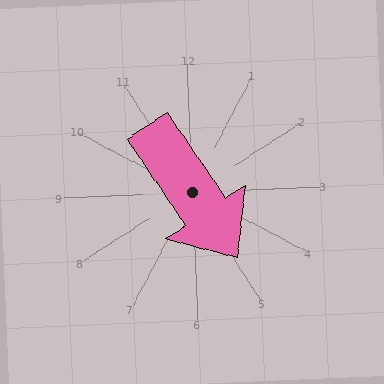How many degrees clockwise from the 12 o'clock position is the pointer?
Approximately 148 degrees.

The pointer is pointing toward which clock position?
Roughly 5 o'clock.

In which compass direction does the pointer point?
Southeast.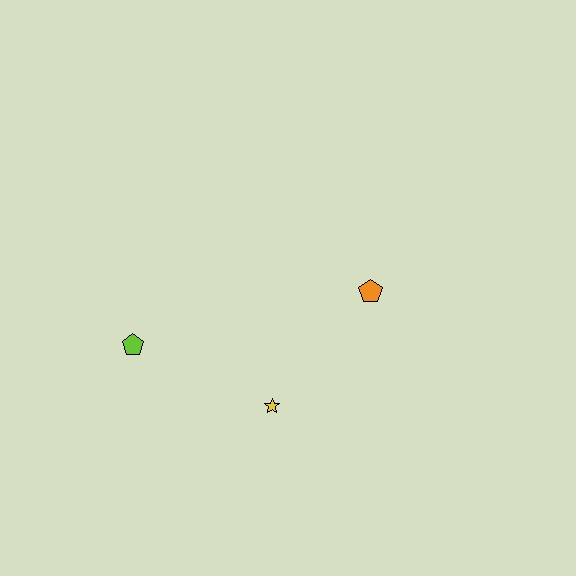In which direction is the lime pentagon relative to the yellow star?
The lime pentagon is to the left of the yellow star.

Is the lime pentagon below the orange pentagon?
Yes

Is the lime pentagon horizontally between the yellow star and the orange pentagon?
No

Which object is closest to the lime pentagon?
The yellow star is closest to the lime pentagon.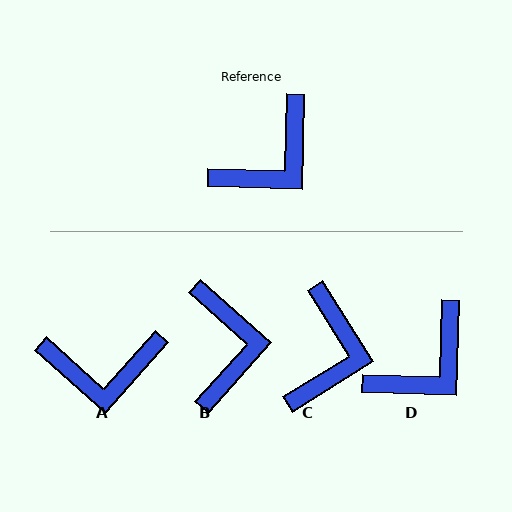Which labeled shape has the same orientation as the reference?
D.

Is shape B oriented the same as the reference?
No, it is off by about 50 degrees.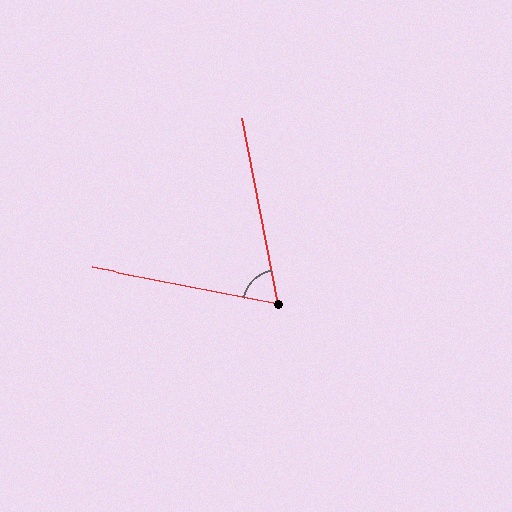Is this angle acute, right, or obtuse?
It is acute.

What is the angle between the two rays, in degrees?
Approximately 68 degrees.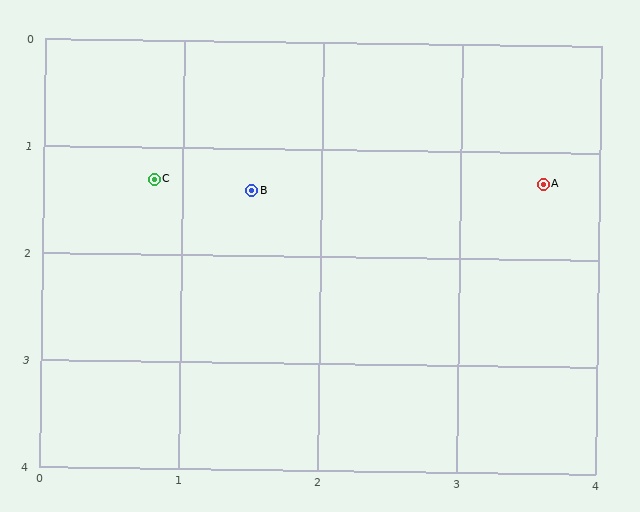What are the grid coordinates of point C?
Point C is at approximately (0.8, 1.3).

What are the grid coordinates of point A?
Point A is at approximately (3.6, 1.3).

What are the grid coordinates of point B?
Point B is at approximately (1.5, 1.4).